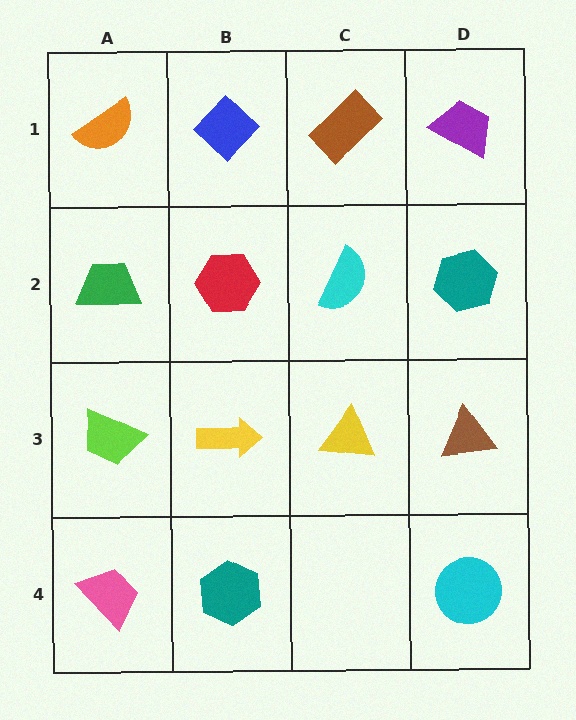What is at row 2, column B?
A red hexagon.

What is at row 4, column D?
A cyan circle.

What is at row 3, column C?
A yellow triangle.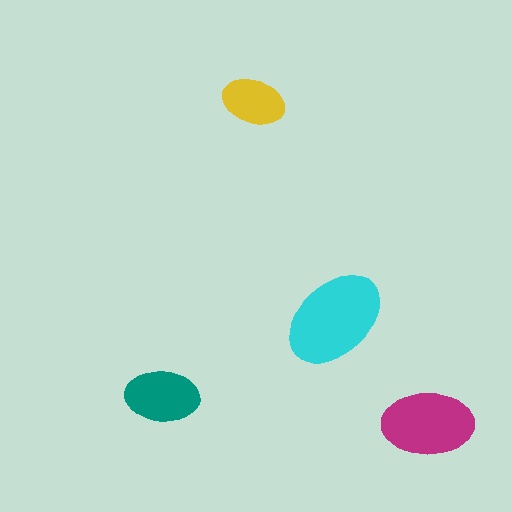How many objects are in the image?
There are 4 objects in the image.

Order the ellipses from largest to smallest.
the cyan one, the magenta one, the teal one, the yellow one.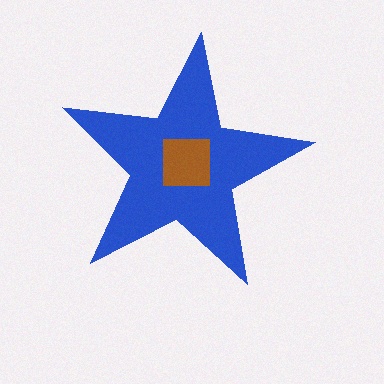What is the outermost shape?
The blue star.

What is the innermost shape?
The brown square.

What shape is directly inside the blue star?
The brown square.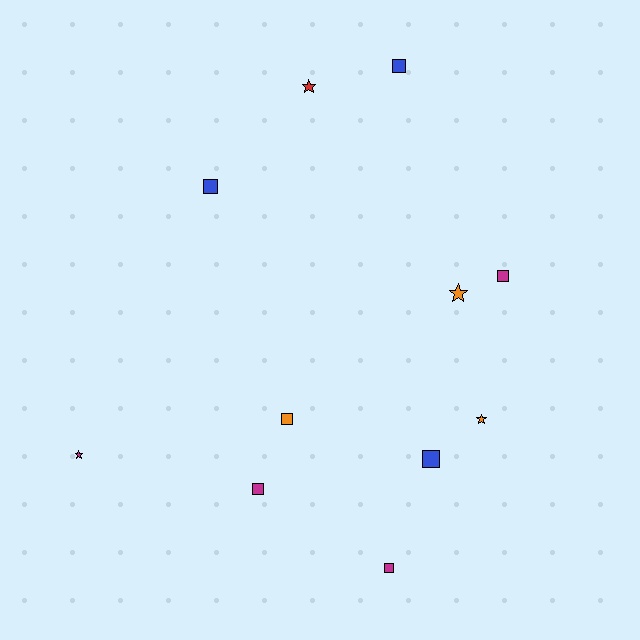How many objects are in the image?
There are 11 objects.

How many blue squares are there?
There are 3 blue squares.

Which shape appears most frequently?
Square, with 7 objects.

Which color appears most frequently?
Magenta, with 4 objects.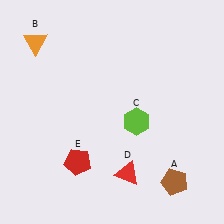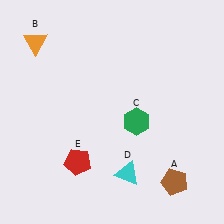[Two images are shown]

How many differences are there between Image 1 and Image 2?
There are 2 differences between the two images.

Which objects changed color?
C changed from lime to green. D changed from red to cyan.